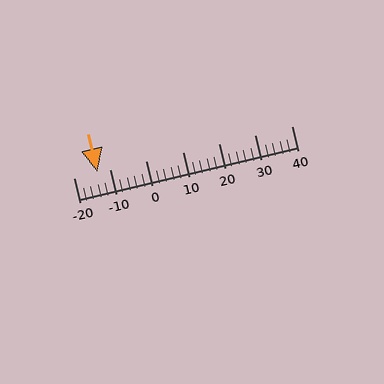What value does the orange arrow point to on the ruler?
The orange arrow points to approximately -14.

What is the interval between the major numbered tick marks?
The major tick marks are spaced 10 units apart.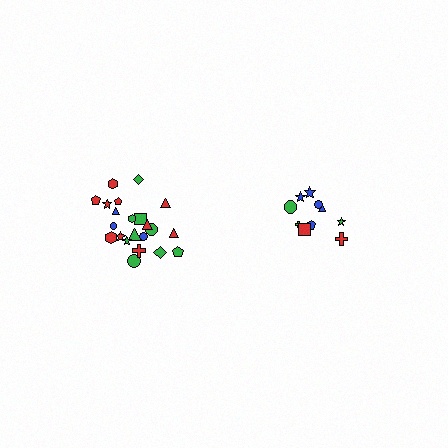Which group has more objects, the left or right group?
The left group.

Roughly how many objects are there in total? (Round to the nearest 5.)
Roughly 30 objects in total.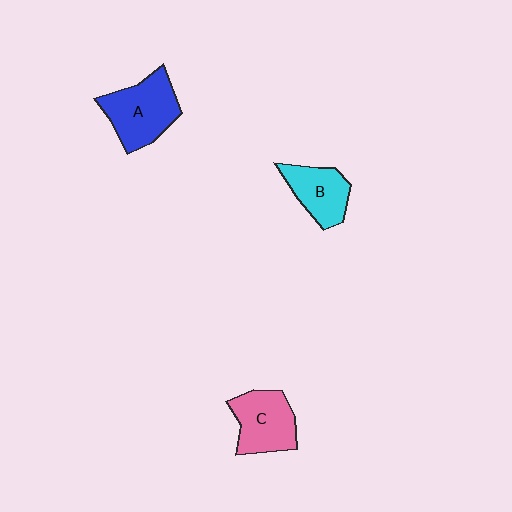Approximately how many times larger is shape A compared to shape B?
Approximately 1.4 times.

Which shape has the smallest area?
Shape B (cyan).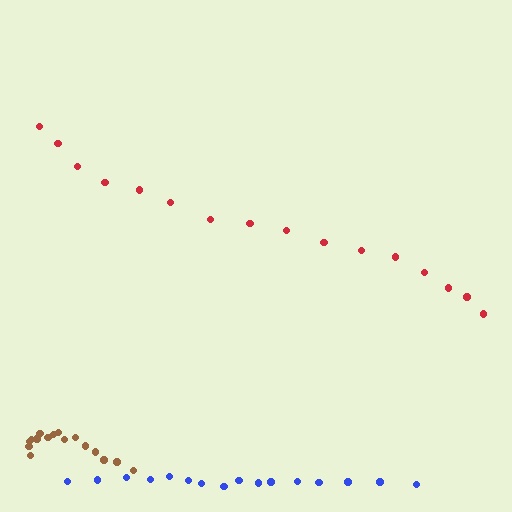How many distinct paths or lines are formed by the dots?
There are 3 distinct paths.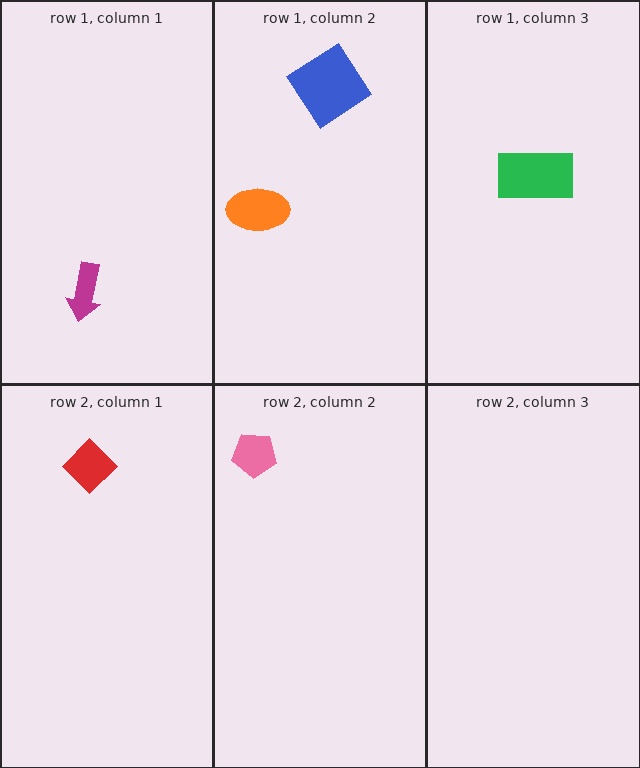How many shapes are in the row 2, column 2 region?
1.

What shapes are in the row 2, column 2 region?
The pink pentagon.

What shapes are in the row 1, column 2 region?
The orange ellipse, the blue diamond.